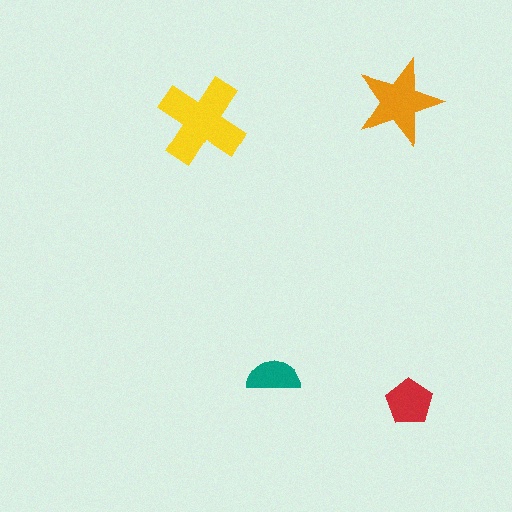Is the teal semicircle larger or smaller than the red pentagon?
Smaller.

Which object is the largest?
The yellow cross.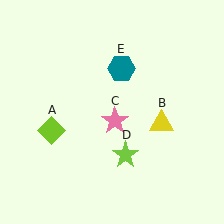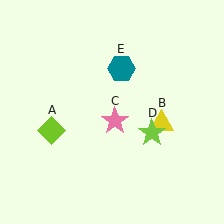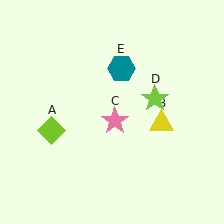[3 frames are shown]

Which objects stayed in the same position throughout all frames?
Lime diamond (object A) and yellow triangle (object B) and pink star (object C) and teal hexagon (object E) remained stationary.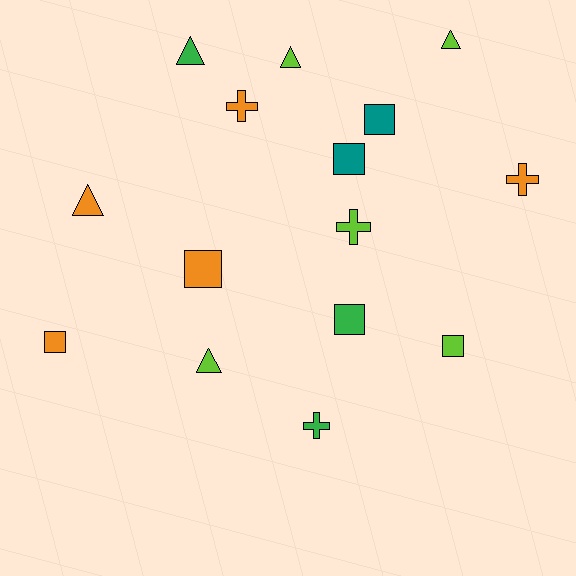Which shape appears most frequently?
Square, with 6 objects.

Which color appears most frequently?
Orange, with 5 objects.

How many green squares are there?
There is 1 green square.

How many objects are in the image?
There are 15 objects.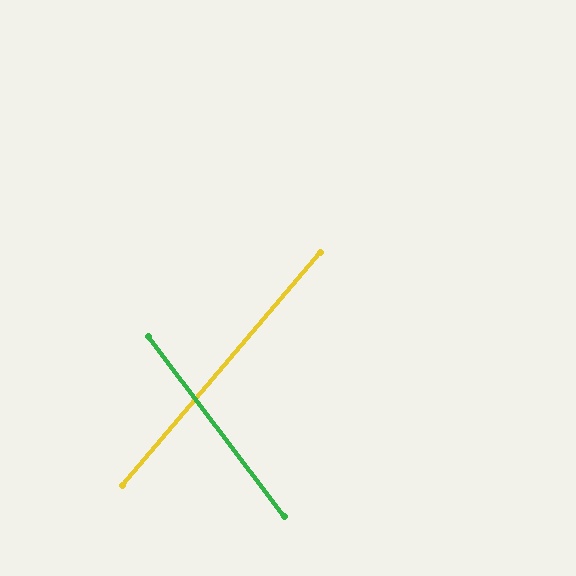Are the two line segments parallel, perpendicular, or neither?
Neither parallel nor perpendicular — they differ by about 77°.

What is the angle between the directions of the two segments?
Approximately 77 degrees.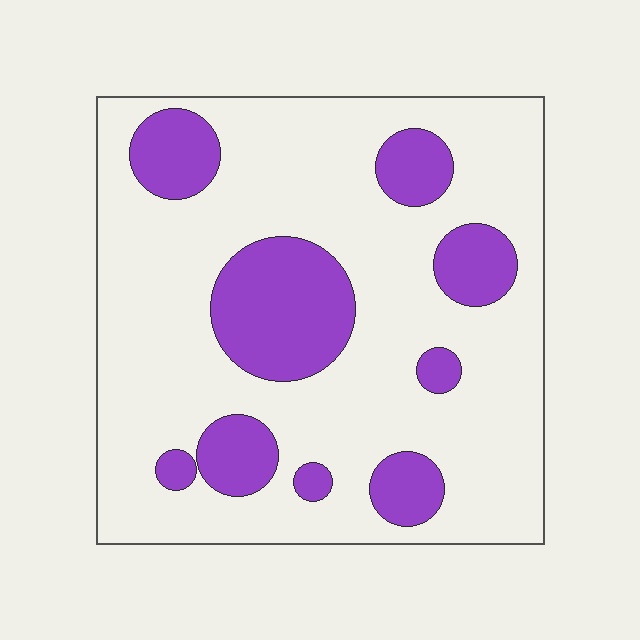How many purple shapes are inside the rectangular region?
9.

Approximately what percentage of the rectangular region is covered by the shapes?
Approximately 25%.